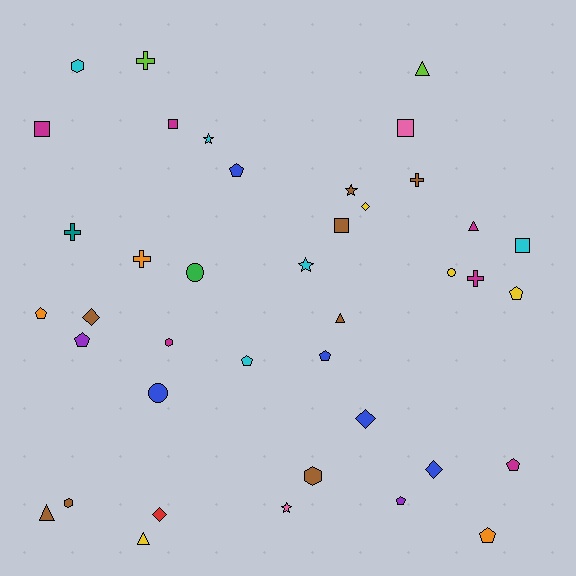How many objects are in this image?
There are 40 objects.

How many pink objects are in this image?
There are 2 pink objects.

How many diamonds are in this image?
There are 5 diamonds.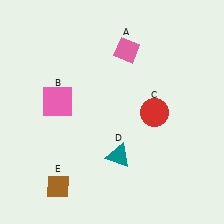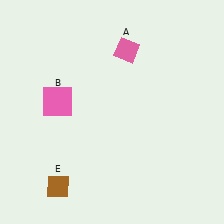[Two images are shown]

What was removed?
The red circle (C), the teal triangle (D) were removed in Image 2.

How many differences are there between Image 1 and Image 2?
There are 2 differences between the two images.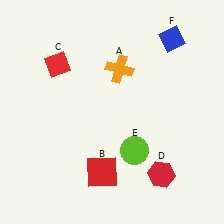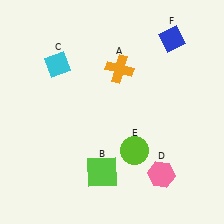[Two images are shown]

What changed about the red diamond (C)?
In Image 1, C is red. In Image 2, it changed to cyan.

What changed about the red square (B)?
In Image 1, B is red. In Image 2, it changed to lime.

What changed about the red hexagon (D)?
In Image 1, D is red. In Image 2, it changed to pink.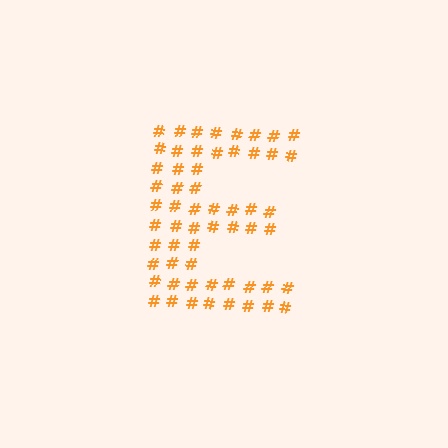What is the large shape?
The large shape is the letter E.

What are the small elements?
The small elements are hash symbols.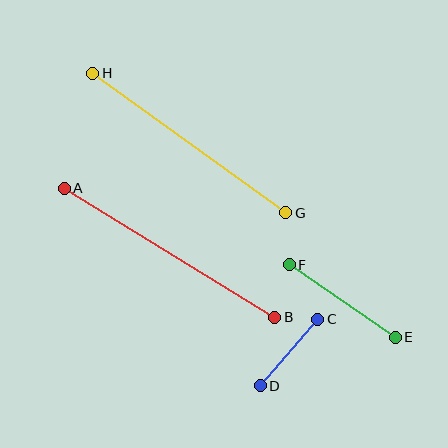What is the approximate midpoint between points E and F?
The midpoint is at approximately (342, 301) pixels.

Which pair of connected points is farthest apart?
Points A and B are farthest apart.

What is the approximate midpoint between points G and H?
The midpoint is at approximately (189, 143) pixels.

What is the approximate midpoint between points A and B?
The midpoint is at approximately (170, 253) pixels.